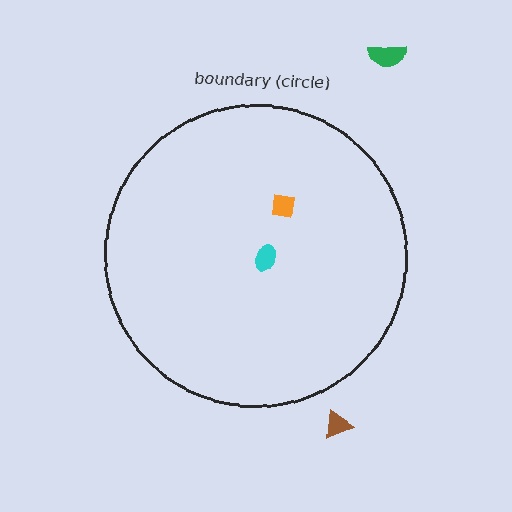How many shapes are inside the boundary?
2 inside, 2 outside.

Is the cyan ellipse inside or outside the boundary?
Inside.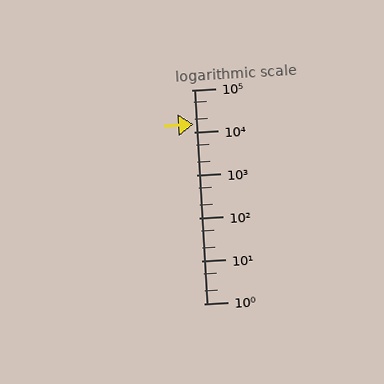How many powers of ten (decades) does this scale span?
The scale spans 5 decades, from 1 to 100000.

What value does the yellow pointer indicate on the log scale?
The pointer indicates approximately 16000.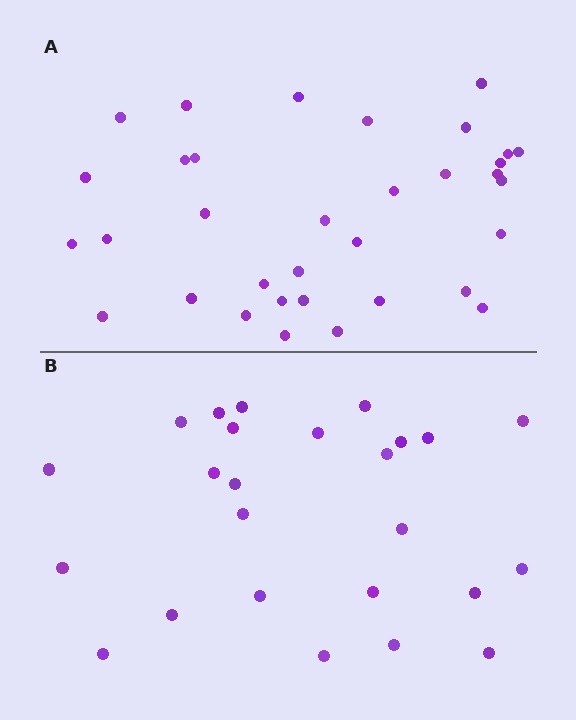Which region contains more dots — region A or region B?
Region A (the top region) has more dots.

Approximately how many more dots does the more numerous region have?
Region A has roughly 8 or so more dots than region B.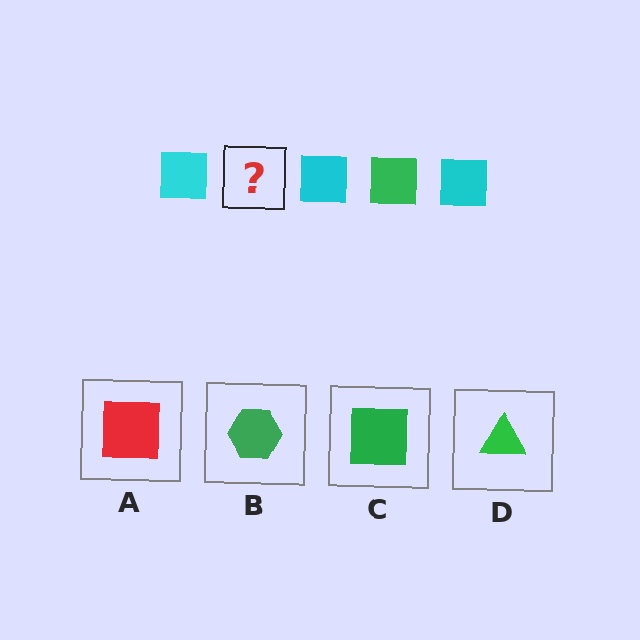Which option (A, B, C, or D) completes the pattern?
C.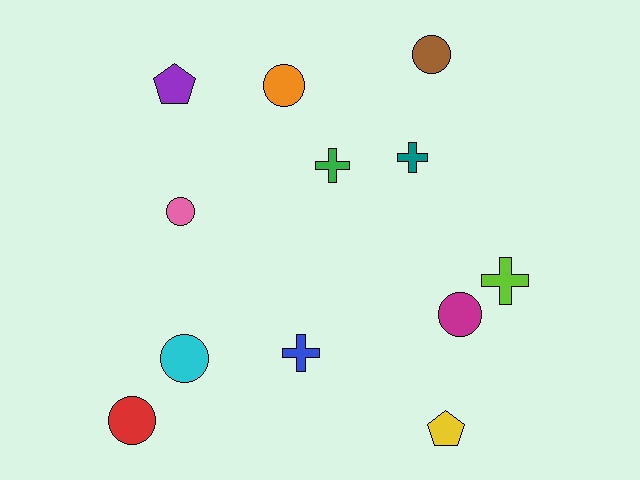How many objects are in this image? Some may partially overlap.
There are 12 objects.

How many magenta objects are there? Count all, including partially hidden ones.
There is 1 magenta object.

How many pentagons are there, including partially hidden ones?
There are 2 pentagons.